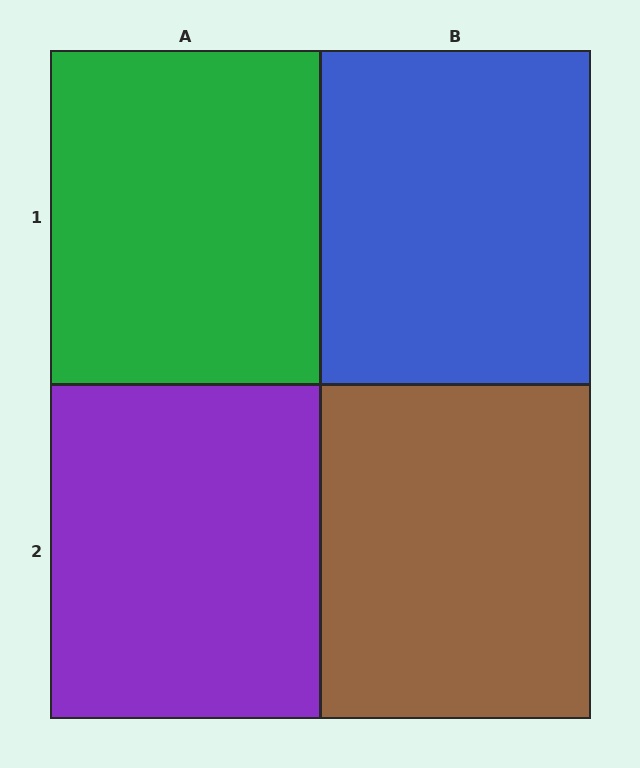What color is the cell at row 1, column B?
Blue.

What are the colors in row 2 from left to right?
Purple, brown.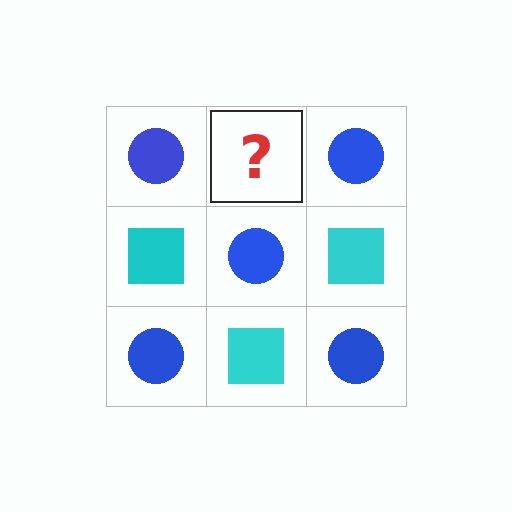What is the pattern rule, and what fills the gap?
The rule is that it alternates blue circle and cyan square in a checkerboard pattern. The gap should be filled with a cyan square.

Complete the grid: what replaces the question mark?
The question mark should be replaced with a cyan square.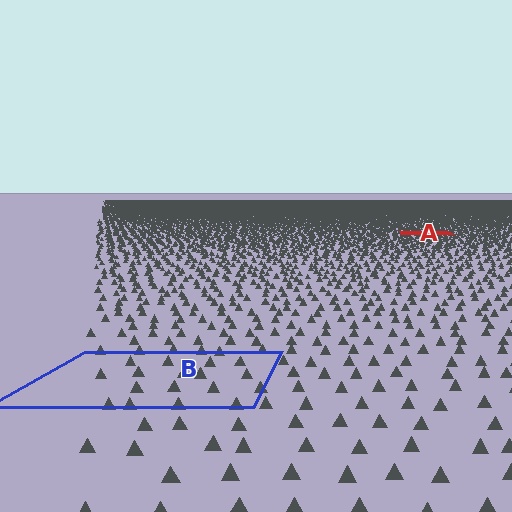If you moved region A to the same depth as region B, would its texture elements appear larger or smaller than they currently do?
They would appear larger. At a closer depth, the same texture elements are projected at a bigger on-screen size.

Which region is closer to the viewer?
Region B is closer. The texture elements there are larger and more spread out.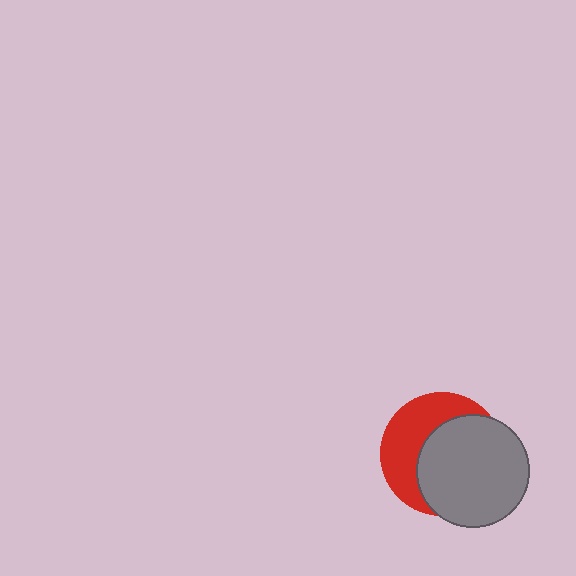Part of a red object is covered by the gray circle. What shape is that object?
It is a circle.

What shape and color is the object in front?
The object in front is a gray circle.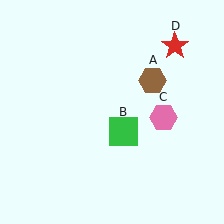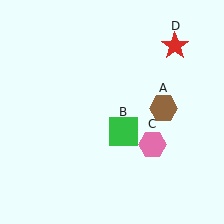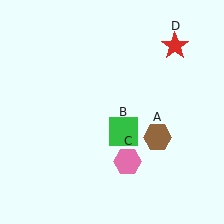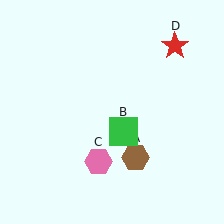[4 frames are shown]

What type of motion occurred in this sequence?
The brown hexagon (object A), pink hexagon (object C) rotated clockwise around the center of the scene.